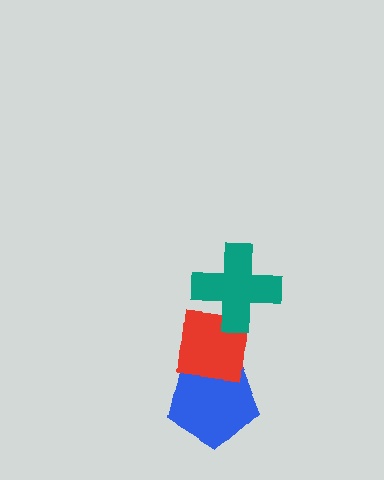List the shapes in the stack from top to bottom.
From top to bottom: the teal cross, the red square, the blue pentagon.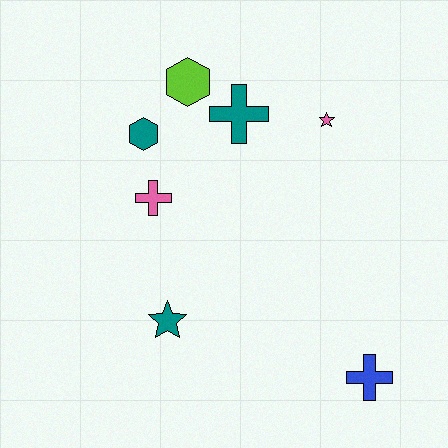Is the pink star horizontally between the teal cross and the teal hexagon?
No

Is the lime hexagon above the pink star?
Yes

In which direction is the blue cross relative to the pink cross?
The blue cross is to the right of the pink cross.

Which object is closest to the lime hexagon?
The teal cross is closest to the lime hexagon.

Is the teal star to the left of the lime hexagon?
Yes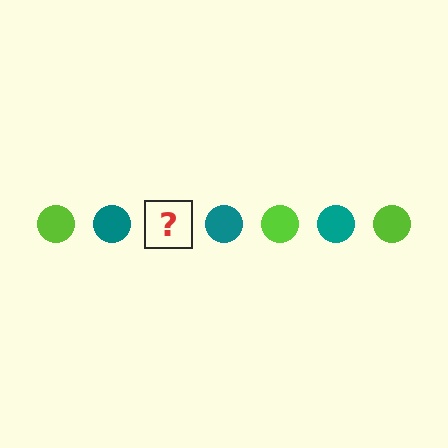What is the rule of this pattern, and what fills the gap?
The rule is that the pattern cycles through lime, teal circles. The gap should be filled with a lime circle.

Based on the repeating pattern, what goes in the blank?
The blank should be a lime circle.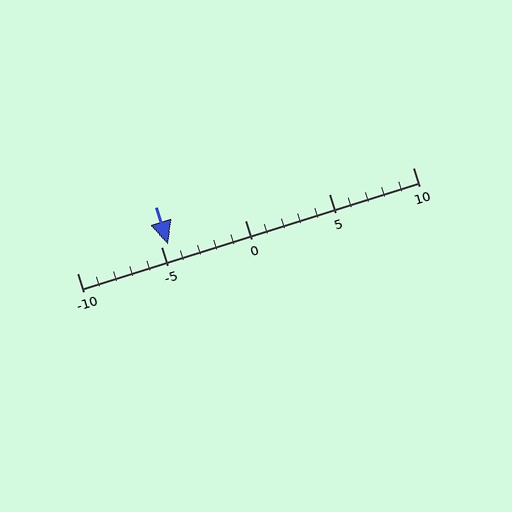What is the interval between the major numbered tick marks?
The major tick marks are spaced 5 units apart.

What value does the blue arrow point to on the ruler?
The blue arrow points to approximately -5.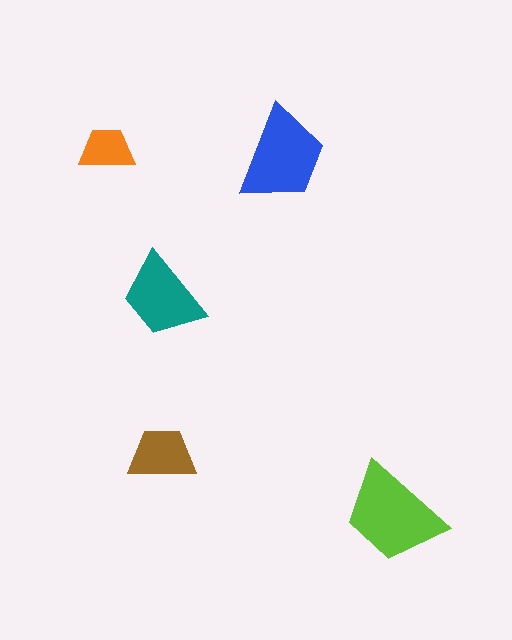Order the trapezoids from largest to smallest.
the lime one, the blue one, the teal one, the brown one, the orange one.